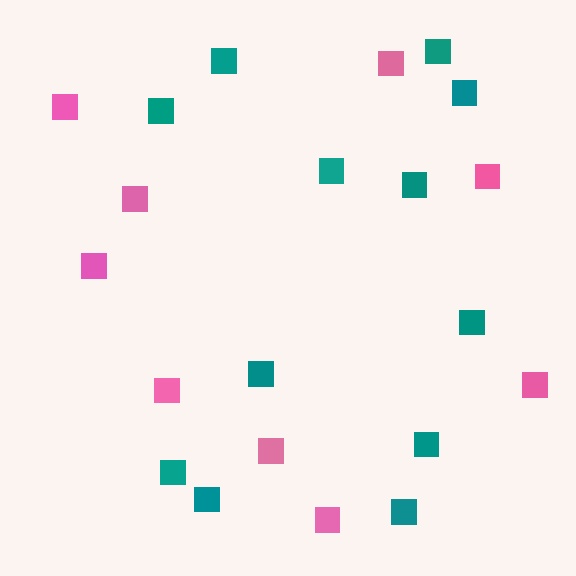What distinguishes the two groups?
There are 2 groups: one group of pink squares (9) and one group of teal squares (12).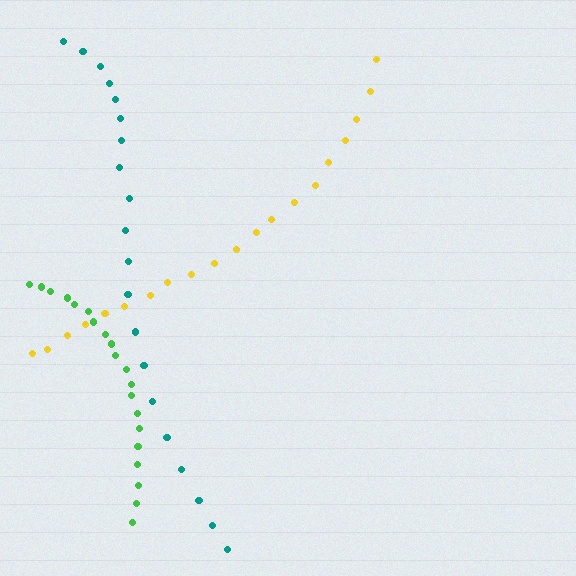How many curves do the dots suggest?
There are 3 distinct paths.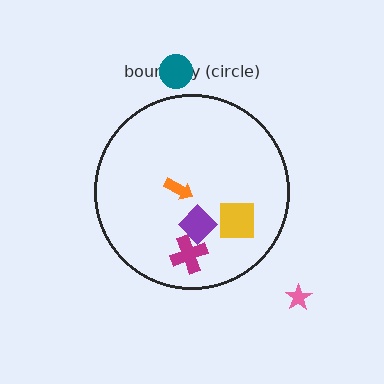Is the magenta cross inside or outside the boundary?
Inside.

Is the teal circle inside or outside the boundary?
Outside.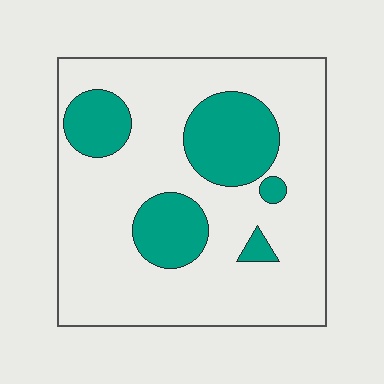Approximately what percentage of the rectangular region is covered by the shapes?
Approximately 25%.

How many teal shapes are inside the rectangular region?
5.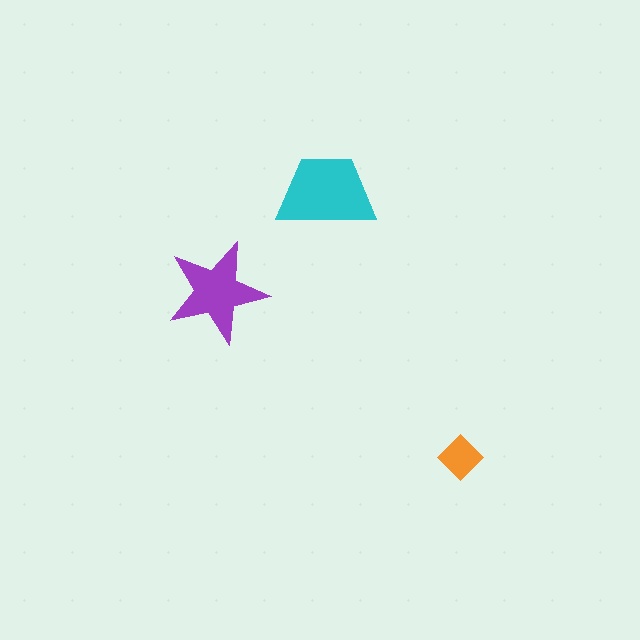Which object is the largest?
The cyan trapezoid.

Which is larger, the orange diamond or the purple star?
The purple star.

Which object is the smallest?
The orange diamond.